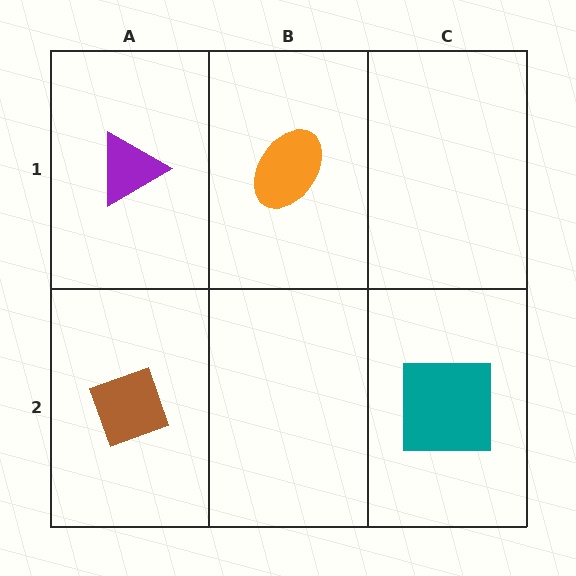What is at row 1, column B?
An orange ellipse.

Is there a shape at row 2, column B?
No, that cell is empty.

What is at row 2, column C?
A teal square.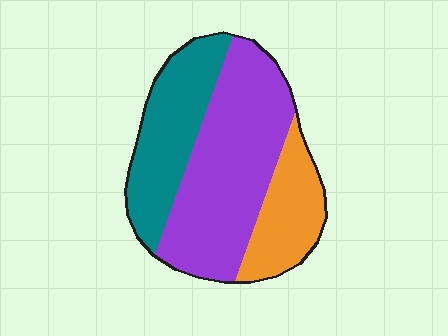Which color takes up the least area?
Orange, at roughly 20%.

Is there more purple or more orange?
Purple.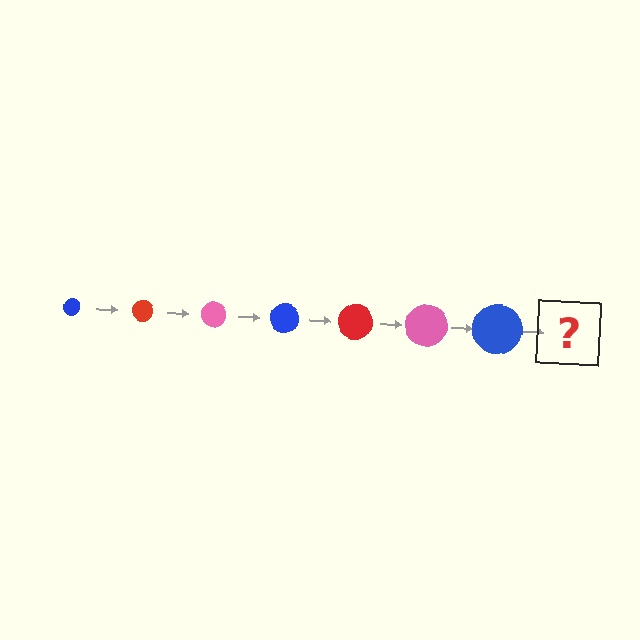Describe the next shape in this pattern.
It should be a red circle, larger than the previous one.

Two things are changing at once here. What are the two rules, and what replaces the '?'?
The two rules are that the circle grows larger each step and the color cycles through blue, red, and pink. The '?' should be a red circle, larger than the previous one.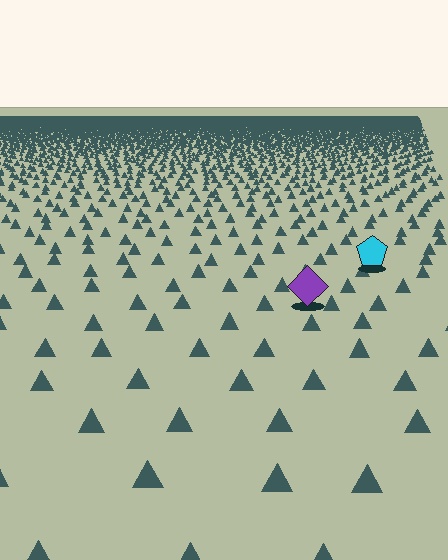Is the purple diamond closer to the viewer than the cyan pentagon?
Yes. The purple diamond is closer — you can tell from the texture gradient: the ground texture is coarser near it.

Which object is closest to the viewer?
The purple diamond is closest. The texture marks near it are larger and more spread out.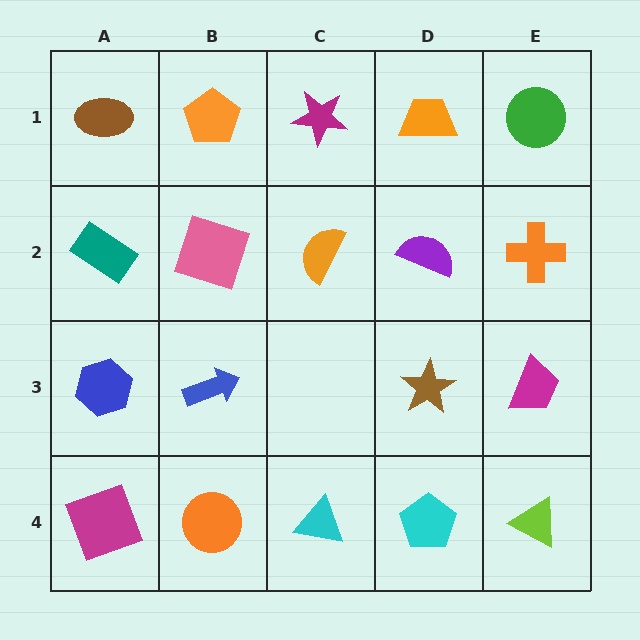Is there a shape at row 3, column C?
No, that cell is empty.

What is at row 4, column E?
A lime triangle.